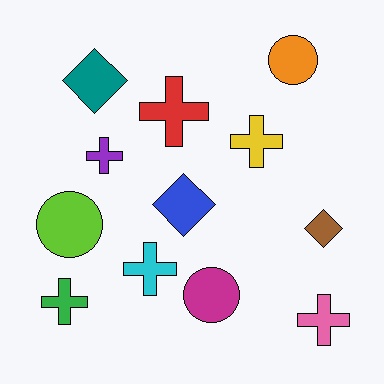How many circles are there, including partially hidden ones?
There are 3 circles.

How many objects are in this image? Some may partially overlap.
There are 12 objects.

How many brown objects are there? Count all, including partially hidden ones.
There is 1 brown object.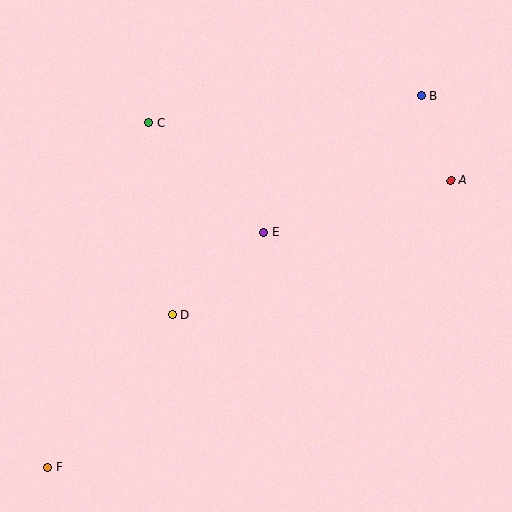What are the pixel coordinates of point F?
Point F is at (47, 467).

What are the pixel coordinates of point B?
Point B is at (421, 96).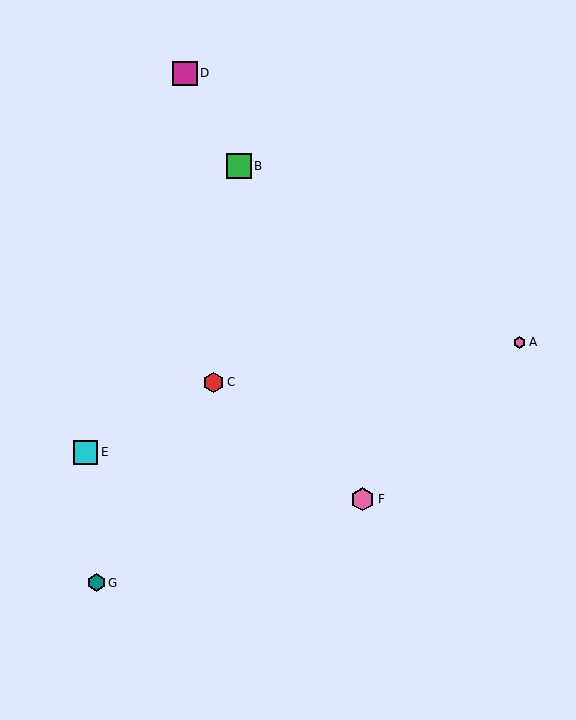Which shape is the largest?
The green square (labeled B) is the largest.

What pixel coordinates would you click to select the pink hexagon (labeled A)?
Click at (520, 342) to select the pink hexagon A.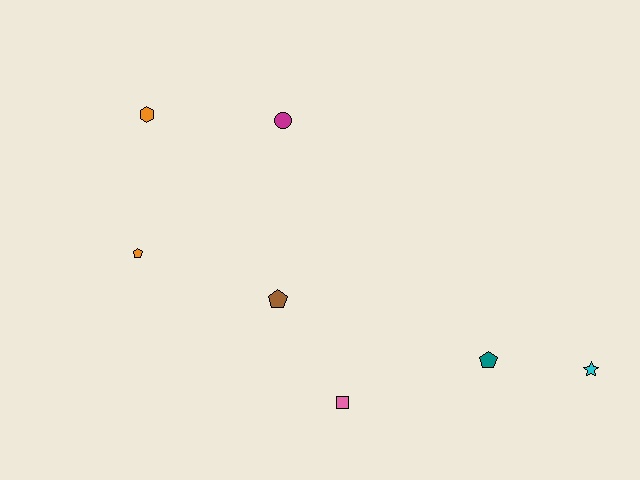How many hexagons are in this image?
There is 1 hexagon.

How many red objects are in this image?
There are no red objects.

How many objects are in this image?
There are 7 objects.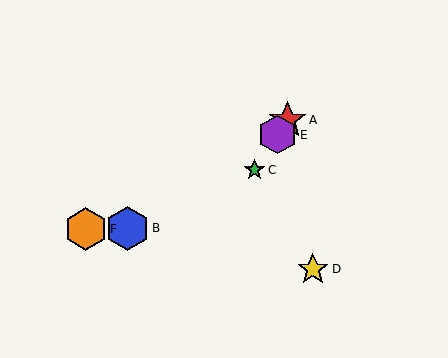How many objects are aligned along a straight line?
3 objects (A, C, E) are aligned along a straight line.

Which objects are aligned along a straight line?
Objects A, C, E are aligned along a straight line.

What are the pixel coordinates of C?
Object C is at (255, 170).